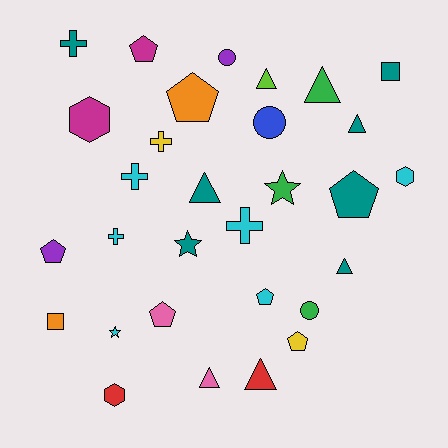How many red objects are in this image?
There are 2 red objects.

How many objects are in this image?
There are 30 objects.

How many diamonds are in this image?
There are no diamonds.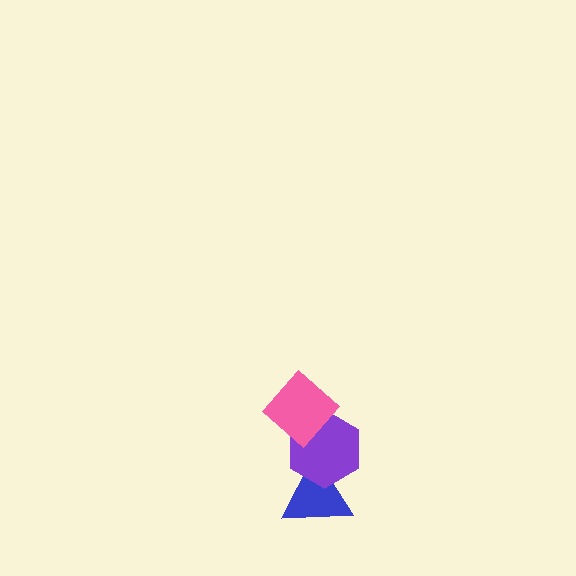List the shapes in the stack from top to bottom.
From top to bottom: the pink diamond, the purple hexagon, the blue triangle.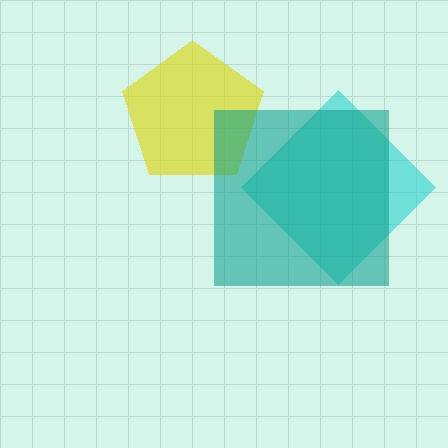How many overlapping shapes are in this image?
There are 3 overlapping shapes in the image.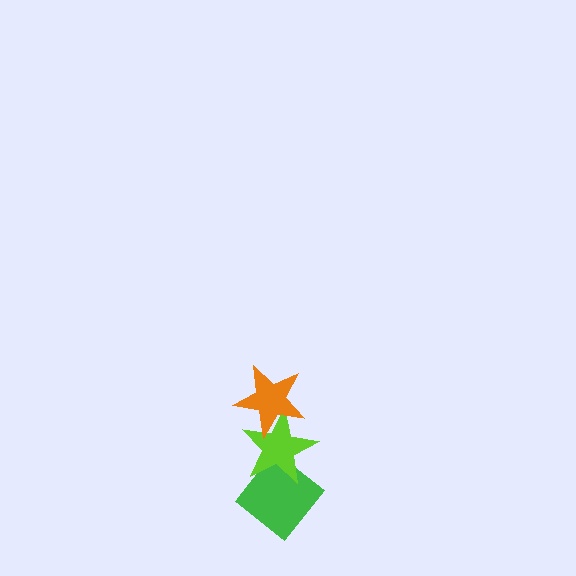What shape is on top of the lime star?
The orange star is on top of the lime star.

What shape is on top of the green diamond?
The lime star is on top of the green diamond.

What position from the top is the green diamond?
The green diamond is 3rd from the top.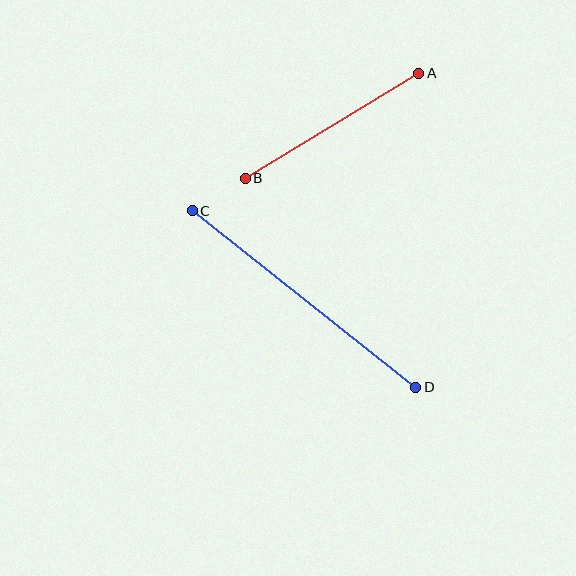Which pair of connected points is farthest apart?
Points C and D are farthest apart.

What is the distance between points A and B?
The distance is approximately 203 pixels.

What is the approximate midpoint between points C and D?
The midpoint is at approximately (304, 299) pixels.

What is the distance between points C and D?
The distance is approximately 285 pixels.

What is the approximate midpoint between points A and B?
The midpoint is at approximately (332, 126) pixels.